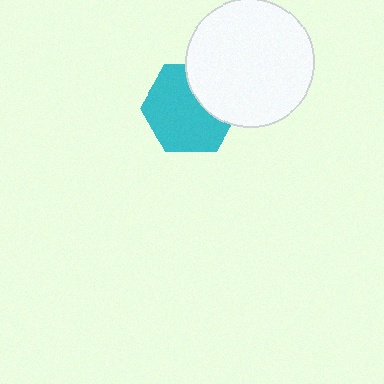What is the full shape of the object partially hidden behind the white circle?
The partially hidden object is a cyan hexagon.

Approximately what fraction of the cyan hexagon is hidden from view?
Roughly 31% of the cyan hexagon is hidden behind the white circle.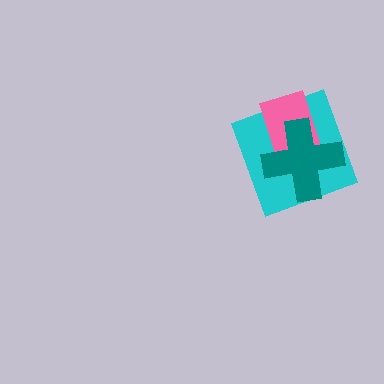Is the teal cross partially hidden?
No, no other shape covers it.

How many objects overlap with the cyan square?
2 objects overlap with the cyan square.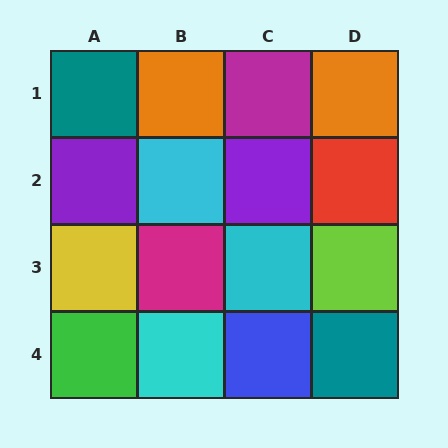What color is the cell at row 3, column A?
Yellow.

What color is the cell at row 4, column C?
Blue.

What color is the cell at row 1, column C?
Magenta.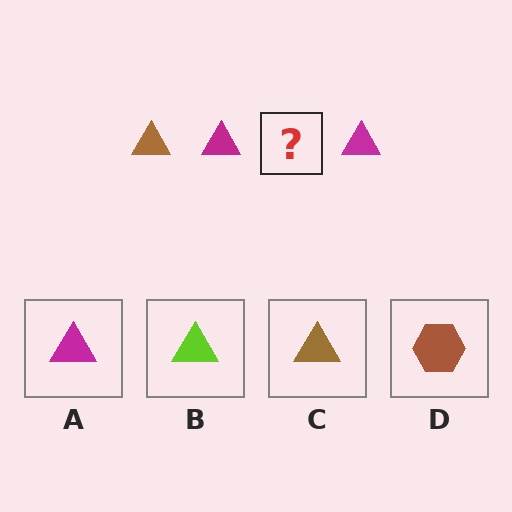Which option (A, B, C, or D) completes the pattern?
C.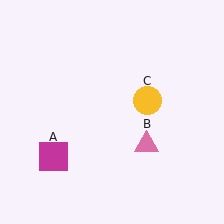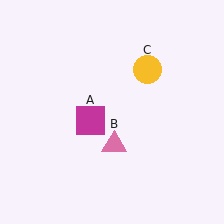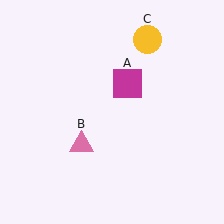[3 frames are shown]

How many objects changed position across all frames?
3 objects changed position: magenta square (object A), pink triangle (object B), yellow circle (object C).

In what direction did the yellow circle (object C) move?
The yellow circle (object C) moved up.